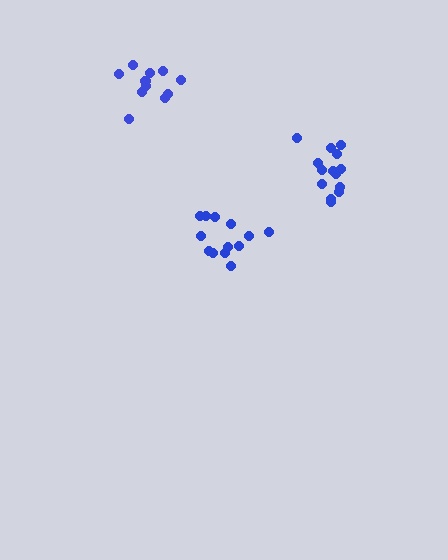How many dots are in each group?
Group 1: 14 dots, Group 2: 11 dots, Group 3: 13 dots (38 total).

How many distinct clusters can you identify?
There are 3 distinct clusters.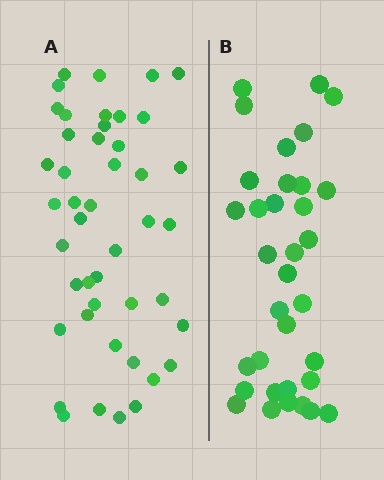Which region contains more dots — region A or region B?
Region A (the left region) has more dots.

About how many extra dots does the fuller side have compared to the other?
Region A has roughly 12 or so more dots than region B.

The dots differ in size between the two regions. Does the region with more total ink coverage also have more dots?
No. Region B has more total ink coverage because its dots are larger, but region A actually contains more individual dots. Total area can be misleading — the number of items is what matters here.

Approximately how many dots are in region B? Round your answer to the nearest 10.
About 30 dots. (The exact count is 34, which rounds to 30.)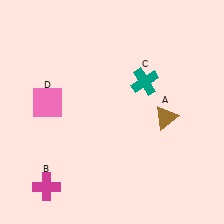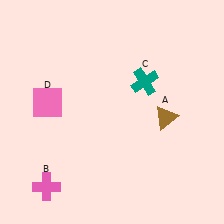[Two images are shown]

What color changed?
The cross (B) changed from magenta in Image 1 to pink in Image 2.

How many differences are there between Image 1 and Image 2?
There is 1 difference between the two images.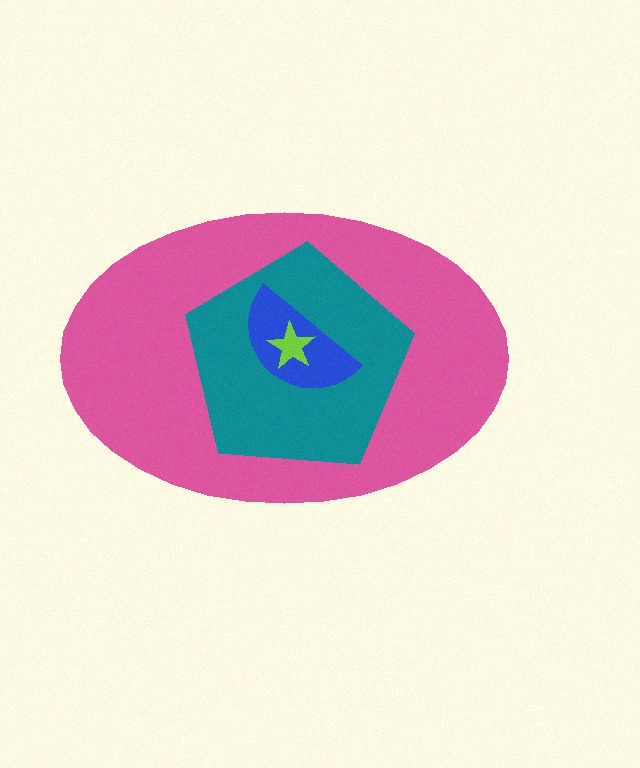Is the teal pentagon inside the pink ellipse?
Yes.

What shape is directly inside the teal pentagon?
The blue semicircle.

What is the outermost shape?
The pink ellipse.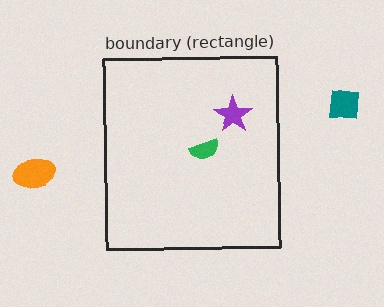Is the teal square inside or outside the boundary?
Outside.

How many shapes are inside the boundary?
2 inside, 2 outside.